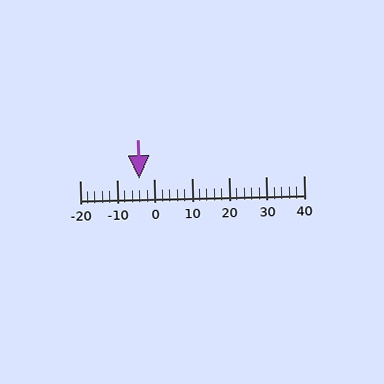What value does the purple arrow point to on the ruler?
The purple arrow points to approximately -4.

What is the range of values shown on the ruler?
The ruler shows values from -20 to 40.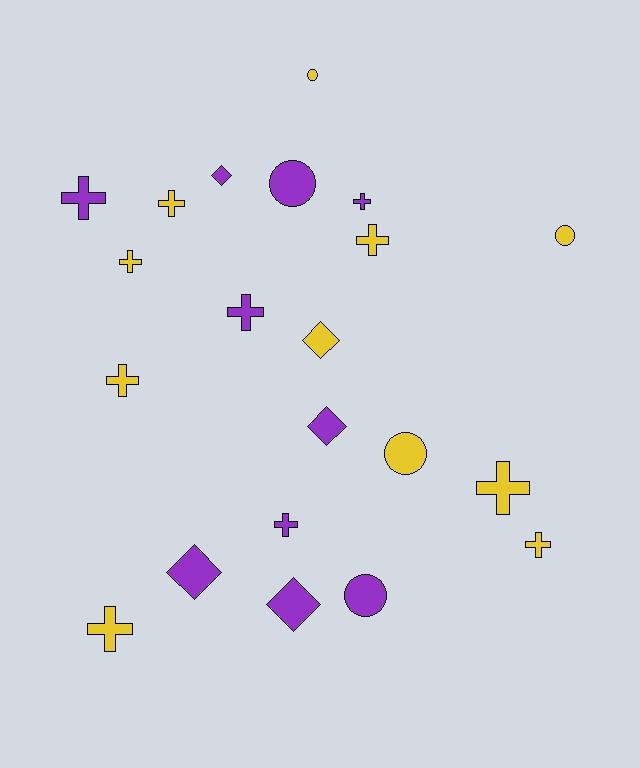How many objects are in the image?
There are 21 objects.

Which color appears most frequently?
Yellow, with 11 objects.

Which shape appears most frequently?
Cross, with 11 objects.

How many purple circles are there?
There are 2 purple circles.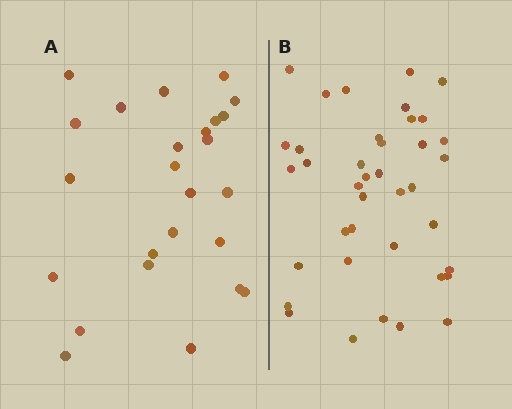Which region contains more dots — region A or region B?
Region B (the right region) has more dots.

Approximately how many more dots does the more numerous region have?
Region B has approximately 15 more dots than region A.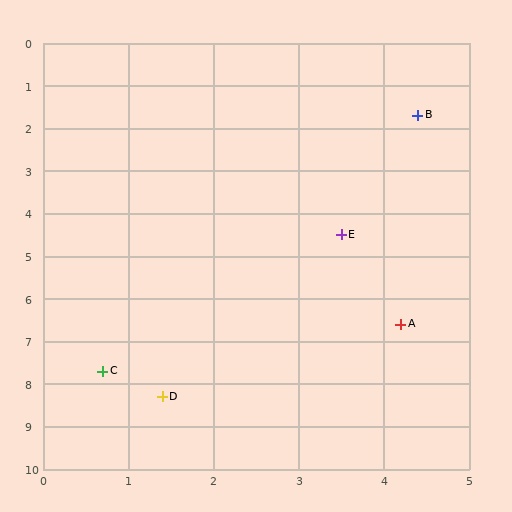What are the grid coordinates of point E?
Point E is at approximately (3.5, 4.5).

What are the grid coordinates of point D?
Point D is at approximately (1.4, 8.3).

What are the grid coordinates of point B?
Point B is at approximately (4.4, 1.7).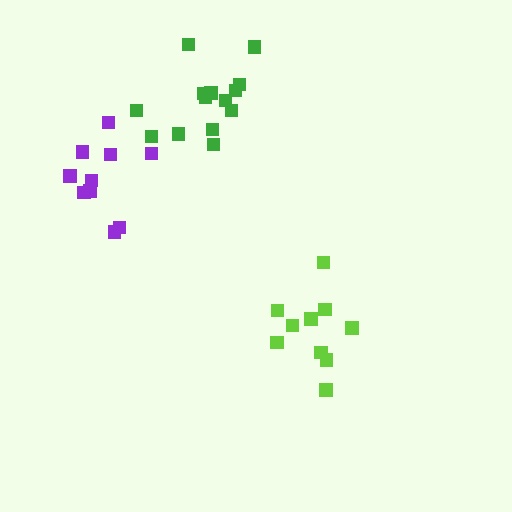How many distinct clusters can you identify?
There are 3 distinct clusters.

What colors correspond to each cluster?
The clusters are colored: green, lime, purple.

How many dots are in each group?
Group 1: 14 dots, Group 2: 10 dots, Group 3: 10 dots (34 total).